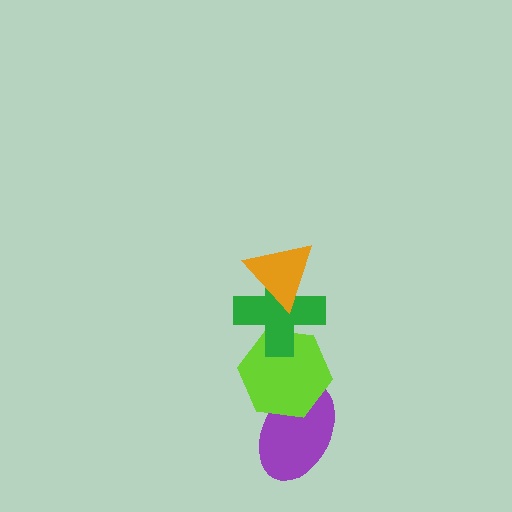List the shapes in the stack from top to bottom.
From top to bottom: the orange triangle, the green cross, the lime hexagon, the purple ellipse.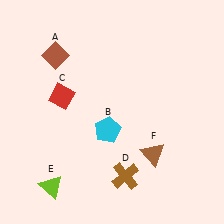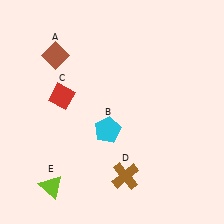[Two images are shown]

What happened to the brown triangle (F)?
The brown triangle (F) was removed in Image 2. It was in the bottom-right area of Image 1.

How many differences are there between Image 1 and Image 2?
There is 1 difference between the two images.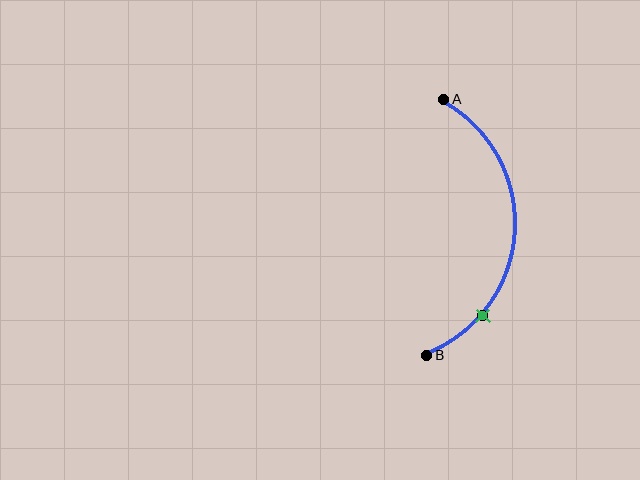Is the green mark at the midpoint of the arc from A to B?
No. The green mark lies on the arc but is closer to endpoint B. The arc midpoint would be at the point on the curve equidistant along the arc from both A and B.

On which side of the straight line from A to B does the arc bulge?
The arc bulges to the right of the straight line connecting A and B.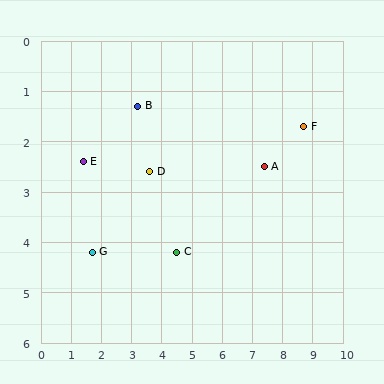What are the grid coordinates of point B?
Point B is at approximately (3.2, 1.3).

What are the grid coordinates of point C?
Point C is at approximately (4.5, 4.2).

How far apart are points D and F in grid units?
Points D and F are about 5.2 grid units apart.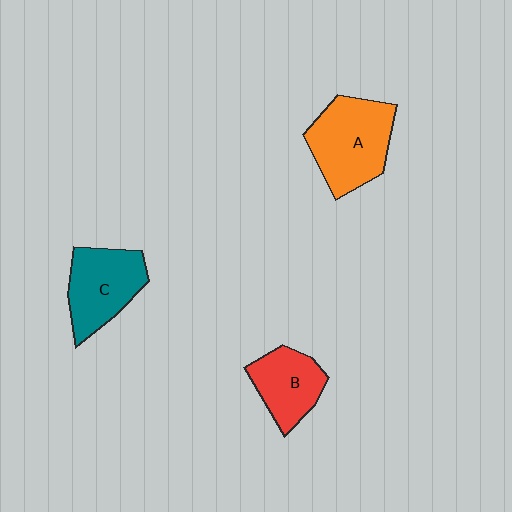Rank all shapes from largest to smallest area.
From largest to smallest: A (orange), C (teal), B (red).